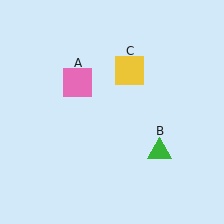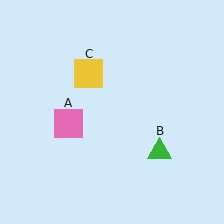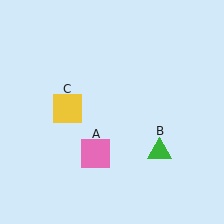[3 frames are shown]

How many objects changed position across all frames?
2 objects changed position: pink square (object A), yellow square (object C).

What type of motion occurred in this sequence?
The pink square (object A), yellow square (object C) rotated counterclockwise around the center of the scene.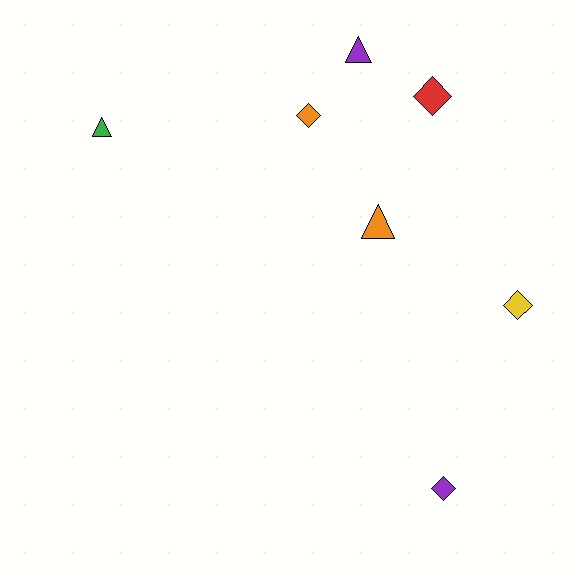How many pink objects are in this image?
There are no pink objects.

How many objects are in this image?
There are 7 objects.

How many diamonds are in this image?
There are 4 diamonds.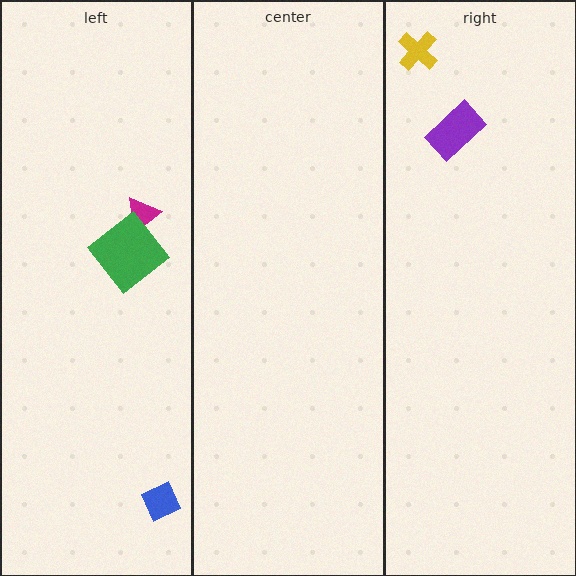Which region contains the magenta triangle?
The left region.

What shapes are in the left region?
The blue diamond, the magenta triangle, the green diamond.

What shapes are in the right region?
The purple rectangle, the yellow cross.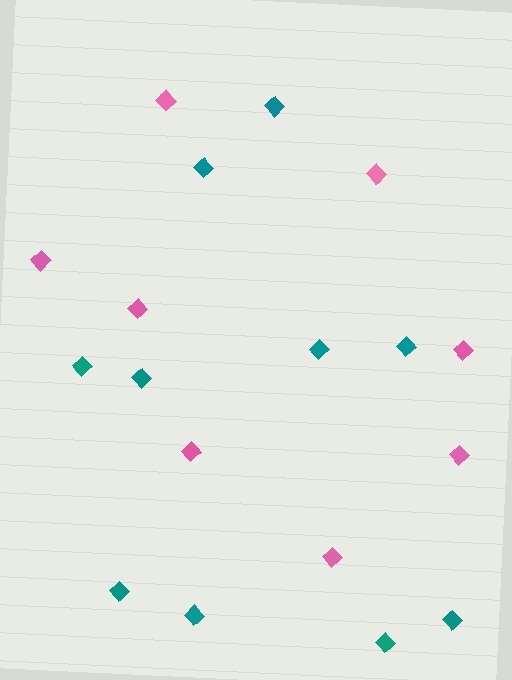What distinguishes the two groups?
There are 2 groups: one group of teal diamonds (10) and one group of pink diamonds (8).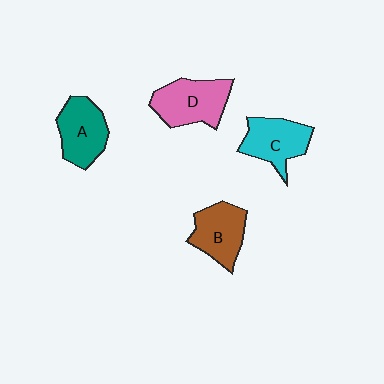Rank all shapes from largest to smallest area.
From largest to smallest: D (pink), C (cyan), A (teal), B (brown).